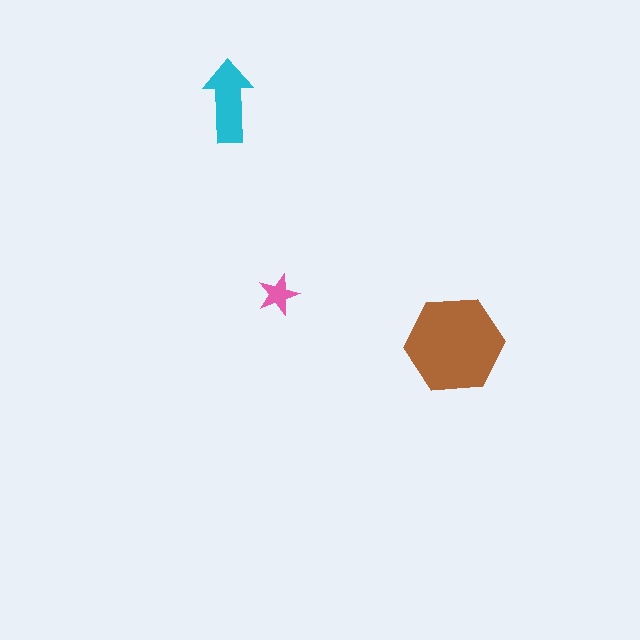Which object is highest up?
The cyan arrow is topmost.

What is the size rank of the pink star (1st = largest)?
3rd.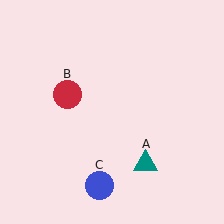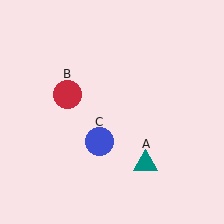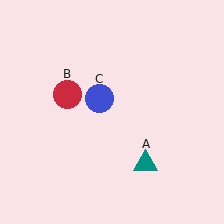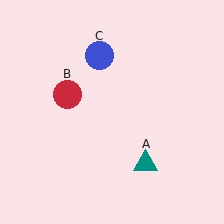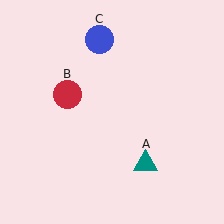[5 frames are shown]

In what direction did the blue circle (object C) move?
The blue circle (object C) moved up.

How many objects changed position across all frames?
1 object changed position: blue circle (object C).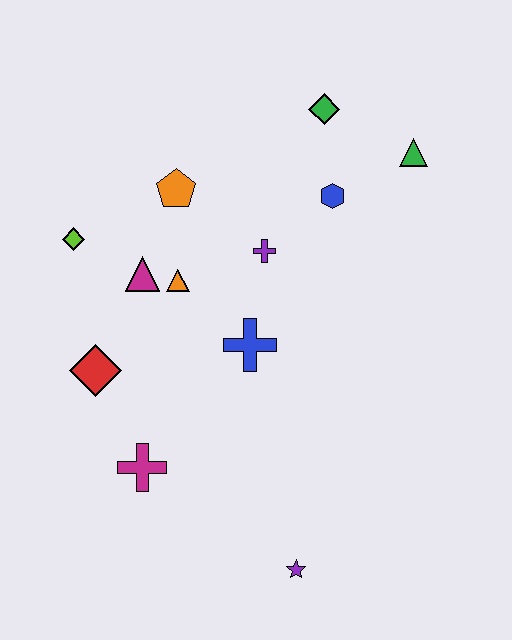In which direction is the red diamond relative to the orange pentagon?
The red diamond is below the orange pentagon.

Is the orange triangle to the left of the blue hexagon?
Yes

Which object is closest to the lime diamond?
The magenta triangle is closest to the lime diamond.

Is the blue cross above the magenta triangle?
No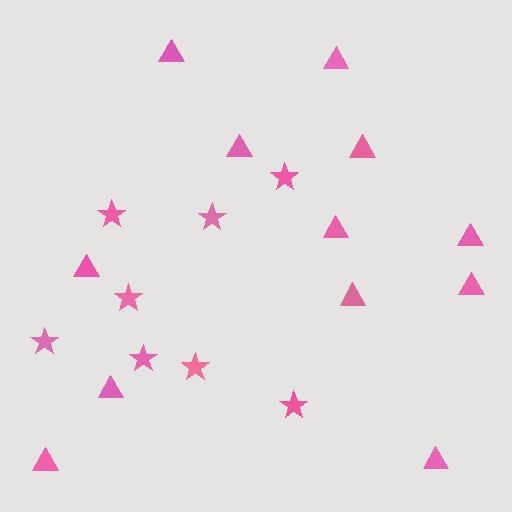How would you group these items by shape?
There are 2 groups: one group of stars (8) and one group of triangles (12).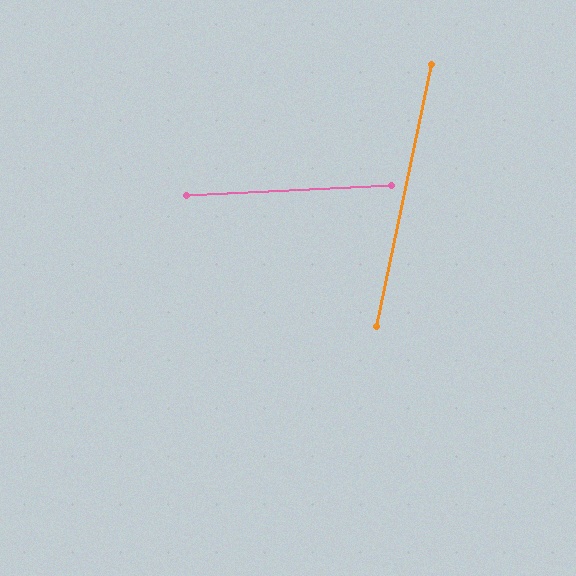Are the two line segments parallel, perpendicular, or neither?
Neither parallel nor perpendicular — they differ by about 75°.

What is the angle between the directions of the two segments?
Approximately 75 degrees.